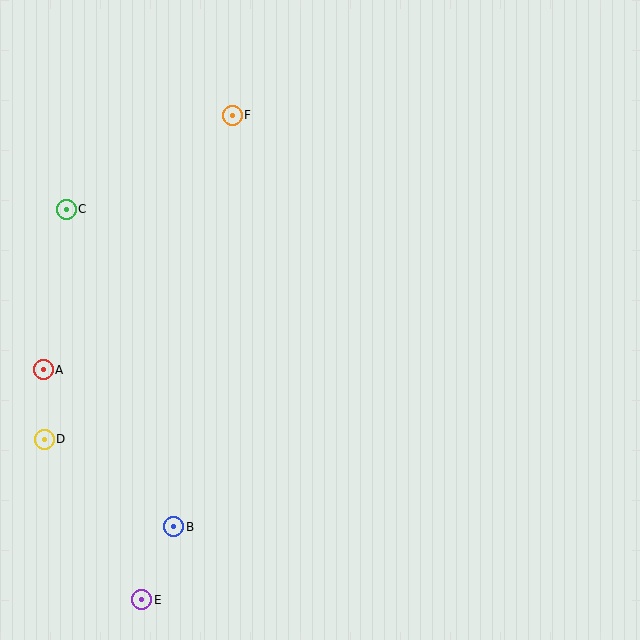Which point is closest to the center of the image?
Point F at (232, 115) is closest to the center.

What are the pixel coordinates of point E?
Point E is at (142, 600).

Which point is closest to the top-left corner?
Point C is closest to the top-left corner.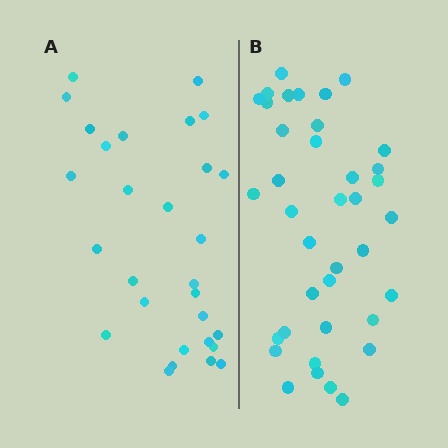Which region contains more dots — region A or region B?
Region B (the right region) has more dots.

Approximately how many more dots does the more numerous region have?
Region B has roughly 8 or so more dots than region A.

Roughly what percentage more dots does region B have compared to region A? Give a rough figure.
About 30% more.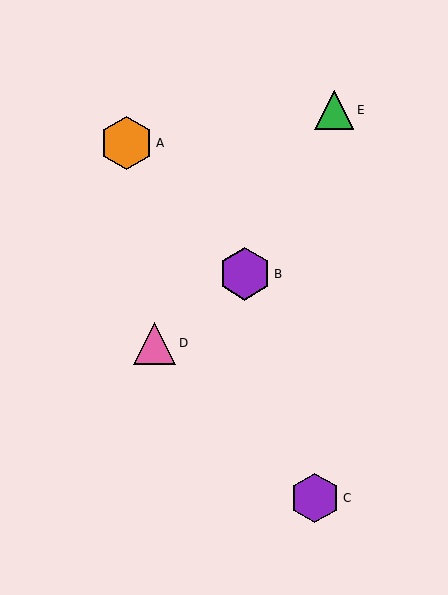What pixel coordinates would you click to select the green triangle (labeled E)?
Click at (334, 110) to select the green triangle E.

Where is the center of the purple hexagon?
The center of the purple hexagon is at (315, 498).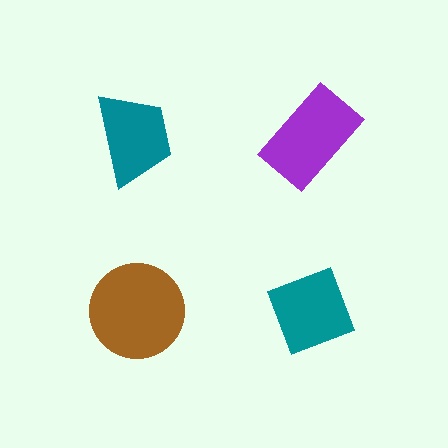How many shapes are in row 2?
2 shapes.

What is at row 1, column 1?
A teal trapezoid.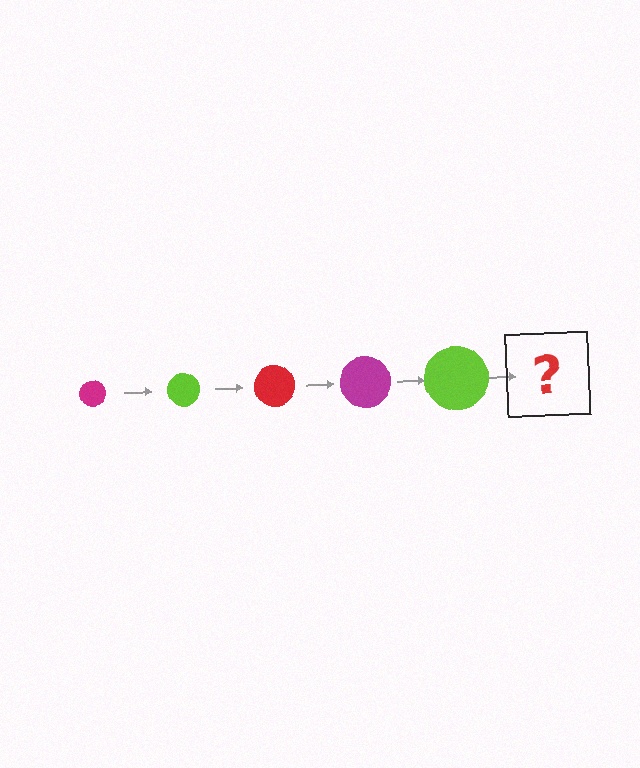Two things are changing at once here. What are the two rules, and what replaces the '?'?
The two rules are that the circle grows larger each step and the color cycles through magenta, lime, and red. The '?' should be a red circle, larger than the previous one.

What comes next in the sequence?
The next element should be a red circle, larger than the previous one.